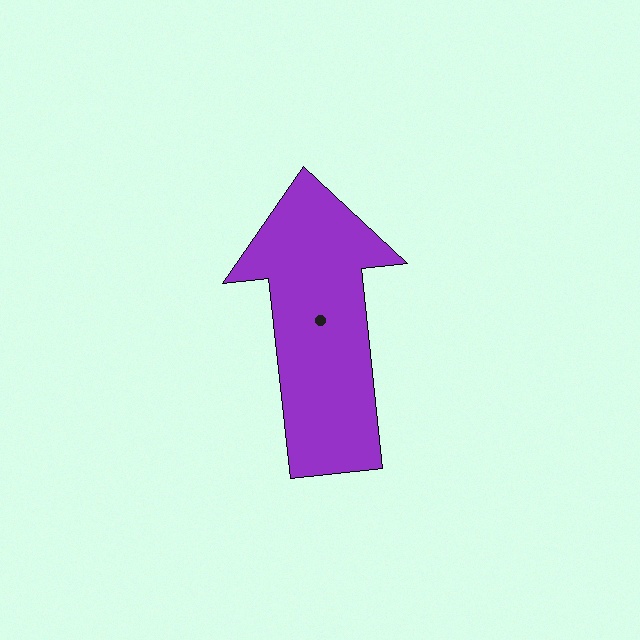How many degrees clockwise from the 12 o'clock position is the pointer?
Approximately 354 degrees.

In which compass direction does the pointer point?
North.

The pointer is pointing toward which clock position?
Roughly 12 o'clock.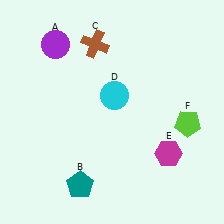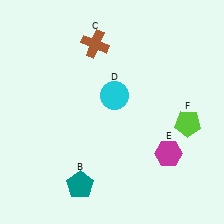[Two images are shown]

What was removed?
The purple circle (A) was removed in Image 2.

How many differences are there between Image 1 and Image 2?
There is 1 difference between the two images.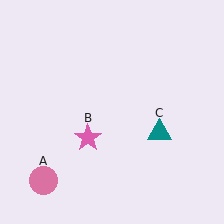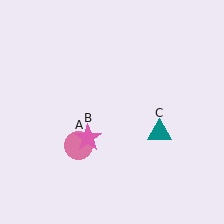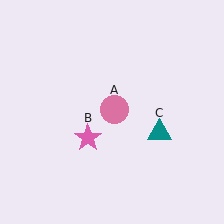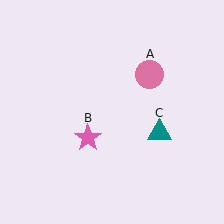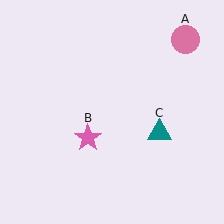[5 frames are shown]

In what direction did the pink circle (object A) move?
The pink circle (object A) moved up and to the right.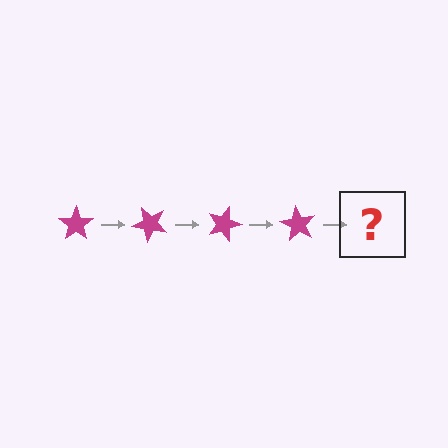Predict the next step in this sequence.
The next step is a magenta star rotated 180 degrees.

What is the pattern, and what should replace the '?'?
The pattern is that the star rotates 45 degrees each step. The '?' should be a magenta star rotated 180 degrees.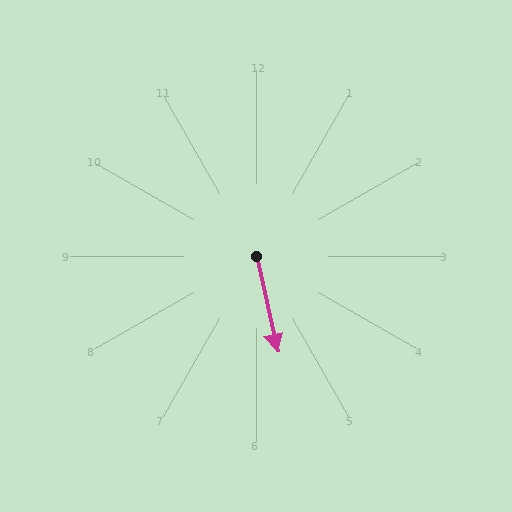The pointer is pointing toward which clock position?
Roughly 6 o'clock.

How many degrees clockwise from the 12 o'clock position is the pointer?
Approximately 168 degrees.